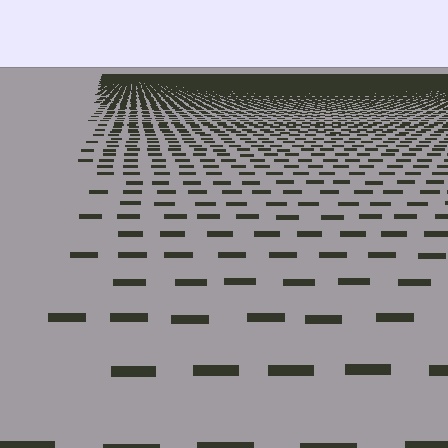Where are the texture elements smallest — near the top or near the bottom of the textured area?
Near the top.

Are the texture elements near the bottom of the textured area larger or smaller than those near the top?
Larger. Near the bottom, elements are closer to the viewer and appear at a bigger on-screen size.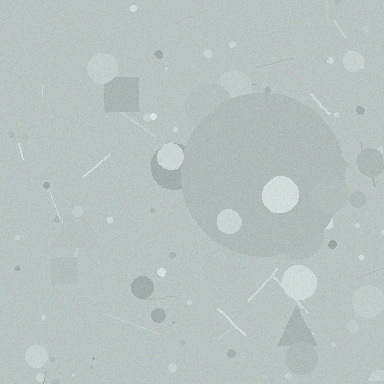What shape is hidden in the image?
A circle is hidden in the image.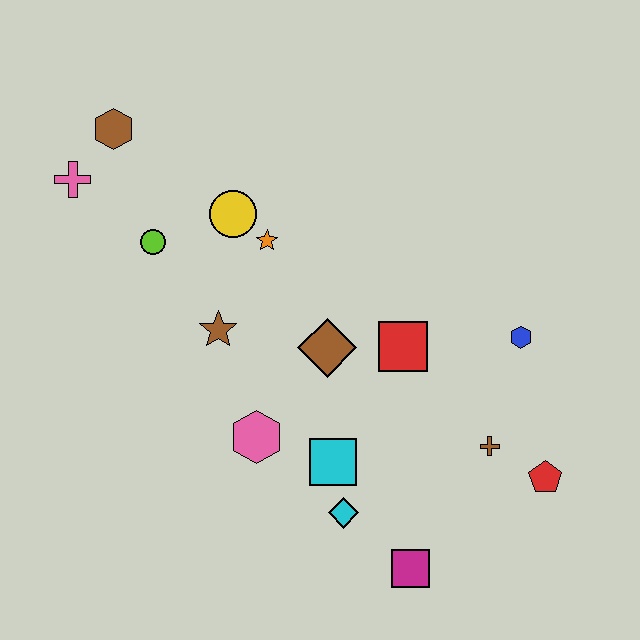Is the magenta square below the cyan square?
Yes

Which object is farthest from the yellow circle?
The red pentagon is farthest from the yellow circle.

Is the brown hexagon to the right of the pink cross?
Yes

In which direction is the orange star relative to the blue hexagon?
The orange star is to the left of the blue hexagon.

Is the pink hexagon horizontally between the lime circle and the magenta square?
Yes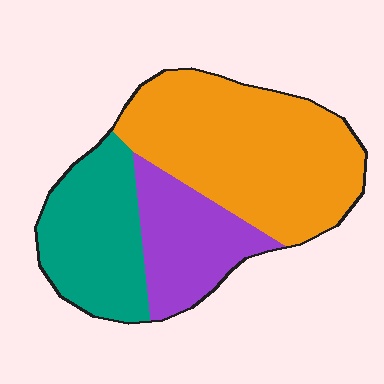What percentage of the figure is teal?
Teal covers roughly 25% of the figure.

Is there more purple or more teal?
Teal.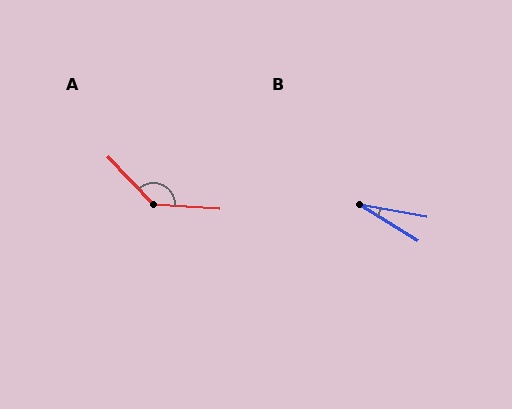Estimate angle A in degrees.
Approximately 137 degrees.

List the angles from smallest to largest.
B (21°), A (137°).